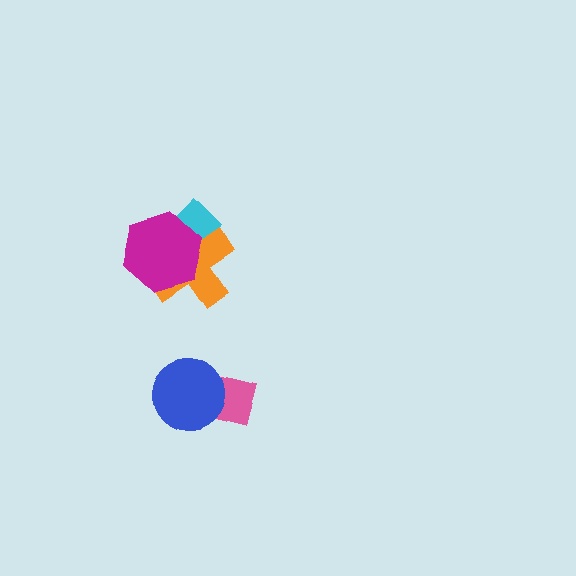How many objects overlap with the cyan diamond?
2 objects overlap with the cyan diamond.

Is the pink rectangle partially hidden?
Yes, it is partially covered by another shape.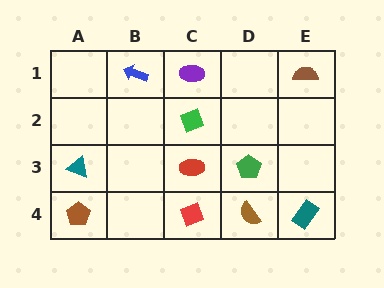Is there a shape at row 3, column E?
No, that cell is empty.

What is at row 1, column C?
A purple ellipse.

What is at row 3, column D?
A green pentagon.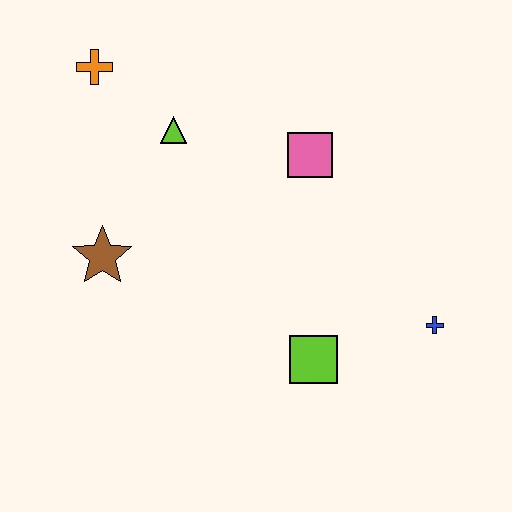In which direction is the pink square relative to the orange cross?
The pink square is to the right of the orange cross.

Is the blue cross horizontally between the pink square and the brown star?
No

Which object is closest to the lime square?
The blue cross is closest to the lime square.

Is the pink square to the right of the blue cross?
No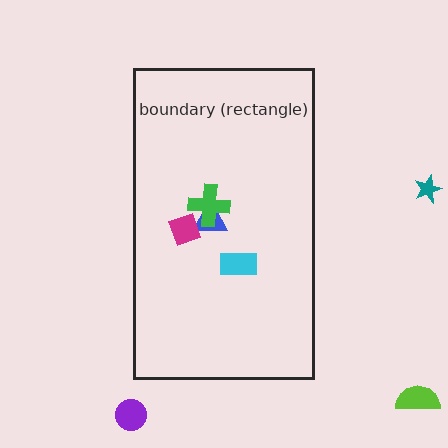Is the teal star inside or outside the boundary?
Outside.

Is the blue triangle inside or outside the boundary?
Inside.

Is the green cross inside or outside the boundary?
Inside.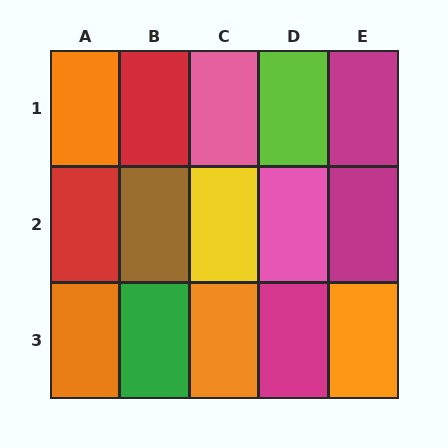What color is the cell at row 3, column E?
Orange.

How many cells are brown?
1 cell is brown.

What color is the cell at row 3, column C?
Orange.